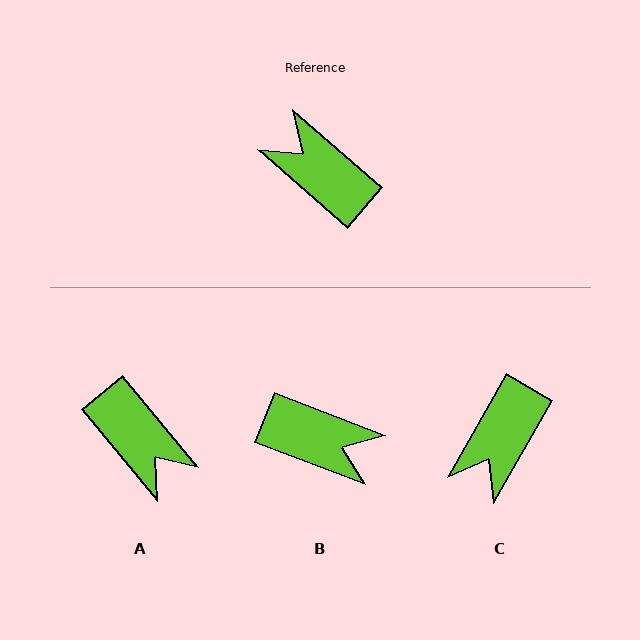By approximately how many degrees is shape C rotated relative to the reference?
Approximately 101 degrees counter-clockwise.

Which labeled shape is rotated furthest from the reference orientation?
A, about 171 degrees away.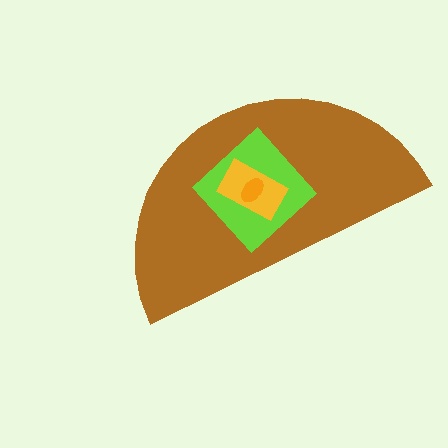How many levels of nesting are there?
4.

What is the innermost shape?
The orange ellipse.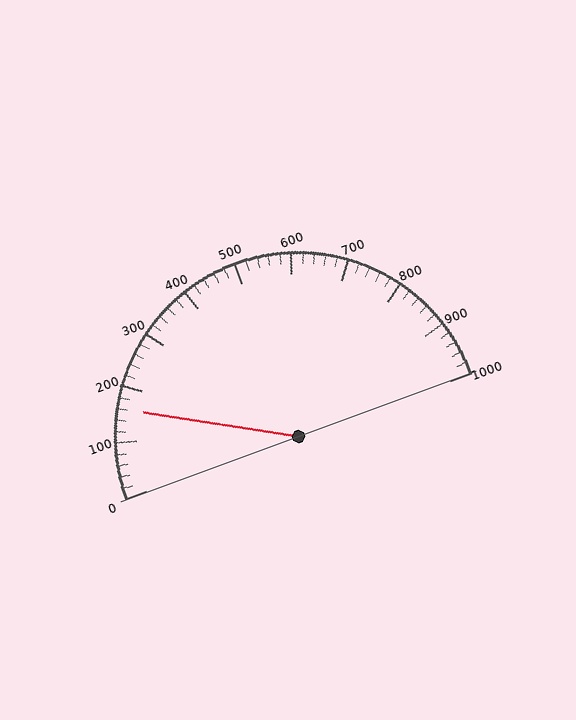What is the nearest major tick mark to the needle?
The nearest major tick mark is 200.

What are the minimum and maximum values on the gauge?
The gauge ranges from 0 to 1000.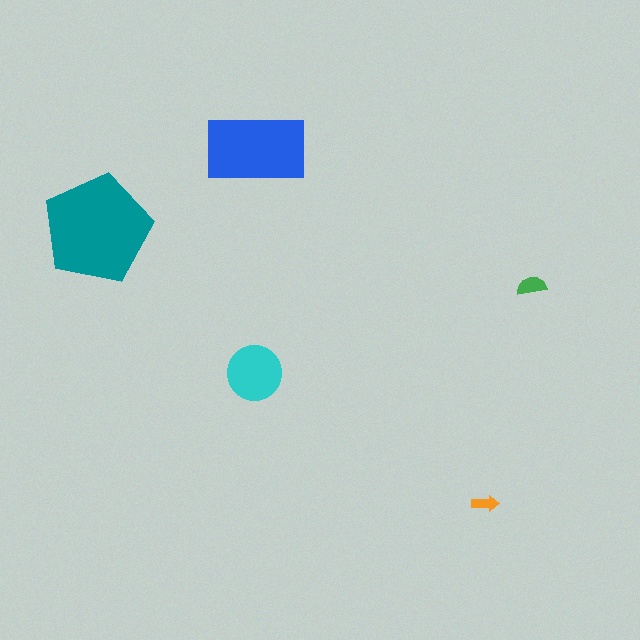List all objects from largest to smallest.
The teal pentagon, the blue rectangle, the cyan circle, the green semicircle, the orange arrow.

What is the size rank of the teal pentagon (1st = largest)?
1st.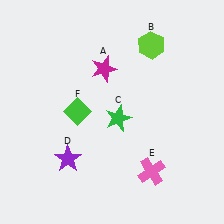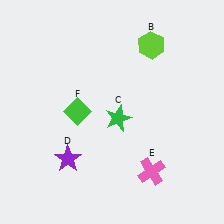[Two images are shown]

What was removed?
The magenta star (A) was removed in Image 2.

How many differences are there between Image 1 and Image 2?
There is 1 difference between the two images.